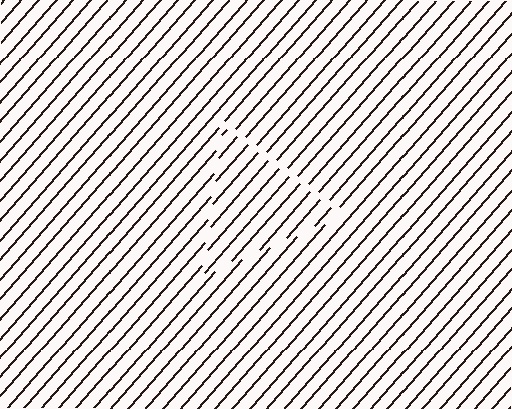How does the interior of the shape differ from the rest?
The interior of the shape contains the same grating, shifted by half a period — the contour is defined by the phase discontinuity where line-ends from the inner and outer gratings abut.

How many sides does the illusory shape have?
3 sides — the line-ends trace a triangle.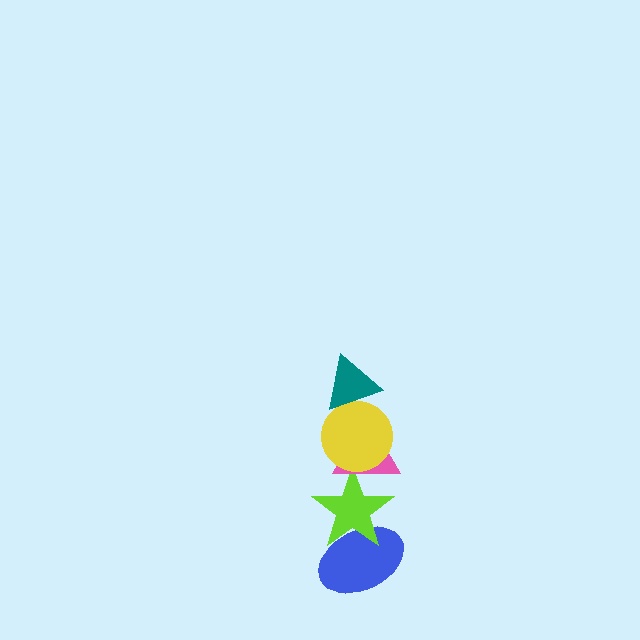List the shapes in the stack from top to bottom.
From top to bottom: the teal triangle, the yellow circle, the pink triangle, the lime star, the blue ellipse.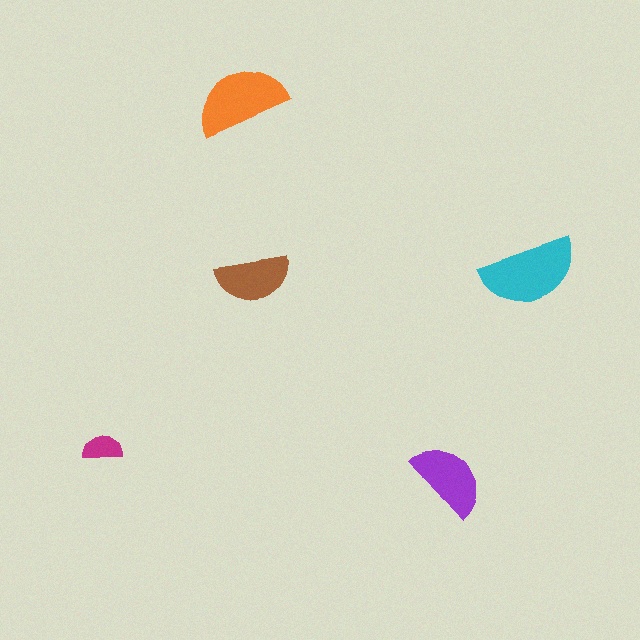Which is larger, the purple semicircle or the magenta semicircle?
The purple one.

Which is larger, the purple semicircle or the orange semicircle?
The orange one.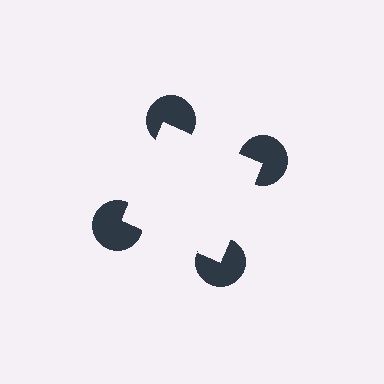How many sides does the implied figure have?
4 sides.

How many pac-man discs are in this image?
There are 4 — one at each vertex of the illusory square.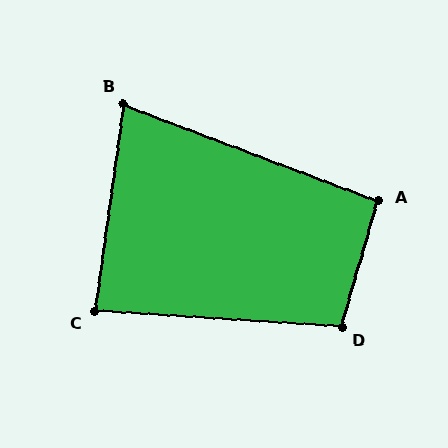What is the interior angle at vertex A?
Approximately 94 degrees (approximately right).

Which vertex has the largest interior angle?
D, at approximately 103 degrees.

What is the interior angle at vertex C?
Approximately 86 degrees (approximately right).